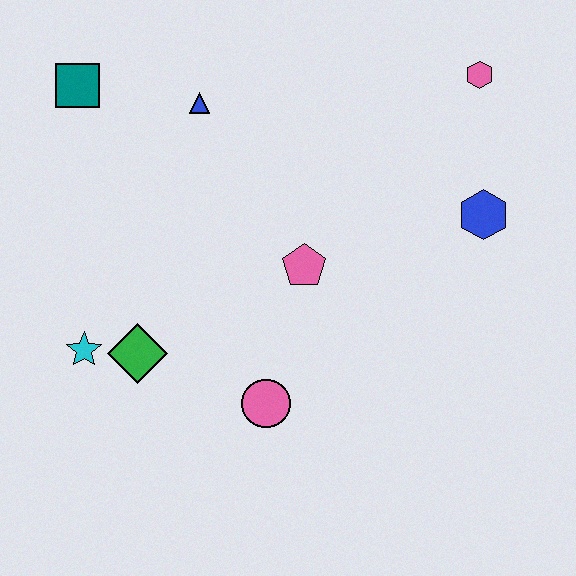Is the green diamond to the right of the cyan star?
Yes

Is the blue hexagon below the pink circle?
No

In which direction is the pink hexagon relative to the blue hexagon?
The pink hexagon is above the blue hexagon.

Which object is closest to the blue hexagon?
The pink hexagon is closest to the blue hexagon.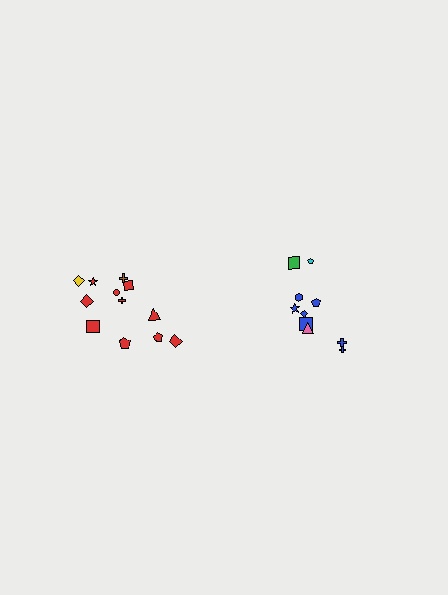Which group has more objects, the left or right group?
The left group.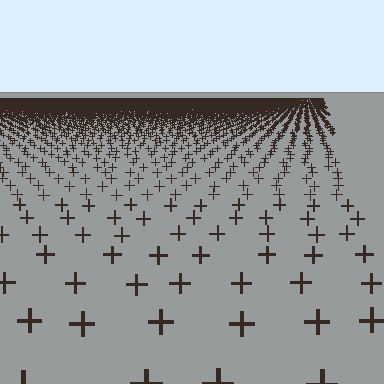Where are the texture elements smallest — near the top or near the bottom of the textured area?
Near the top.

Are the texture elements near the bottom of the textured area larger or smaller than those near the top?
Larger. Near the bottom, elements are closer to the viewer and appear at a bigger on-screen size.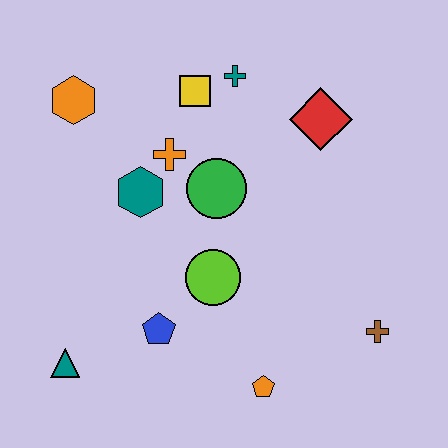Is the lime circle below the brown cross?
No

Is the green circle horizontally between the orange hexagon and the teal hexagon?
No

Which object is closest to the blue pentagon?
The lime circle is closest to the blue pentagon.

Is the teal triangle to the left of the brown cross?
Yes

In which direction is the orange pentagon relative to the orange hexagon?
The orange pentagon is below the orange hexagon.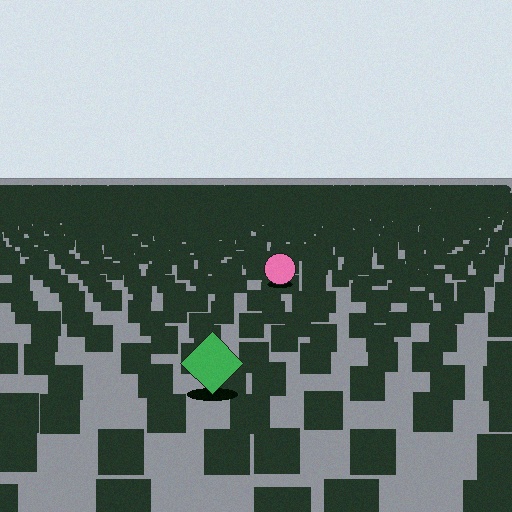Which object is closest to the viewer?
The green diamond is closest. The texture marks near it are larger and more spread out.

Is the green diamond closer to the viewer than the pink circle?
Yes. The green diamond is closer — you can tell from the texture gradient: the ground texture is coarser near it.